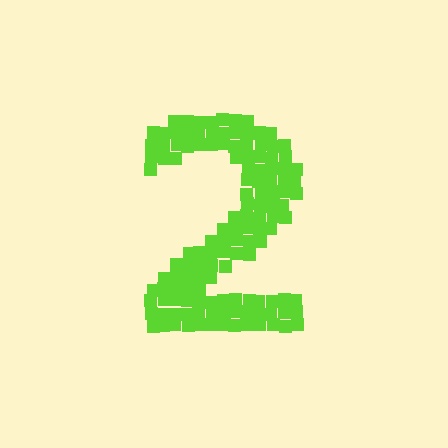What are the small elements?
The small elements are squares.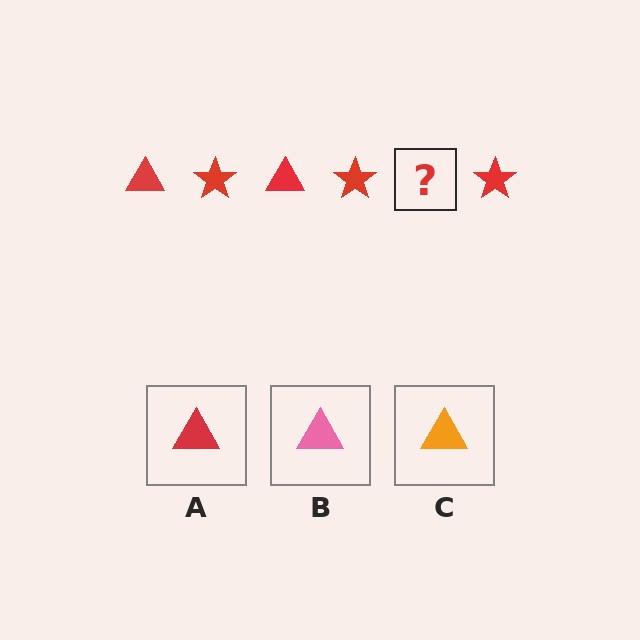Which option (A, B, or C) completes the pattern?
A.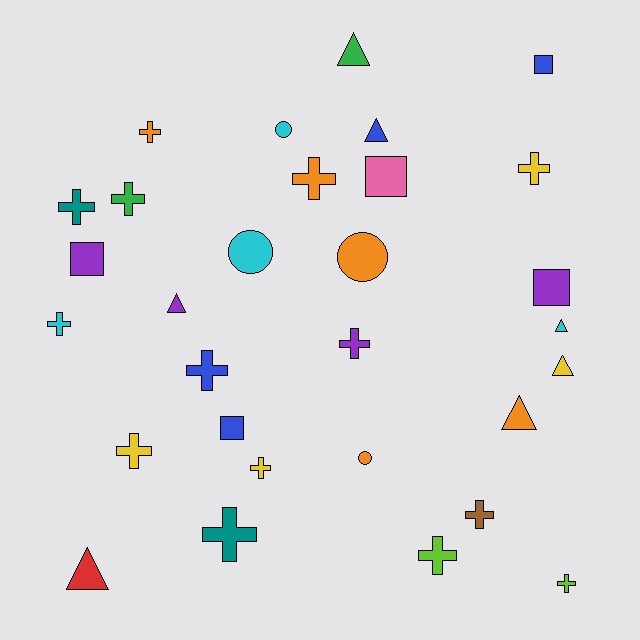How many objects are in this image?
There are 30 objects.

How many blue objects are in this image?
There are 4 blue objects.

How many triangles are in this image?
There are 7 triangles.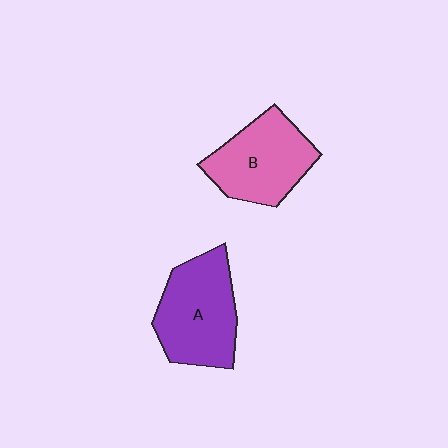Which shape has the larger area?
Shape A (purple).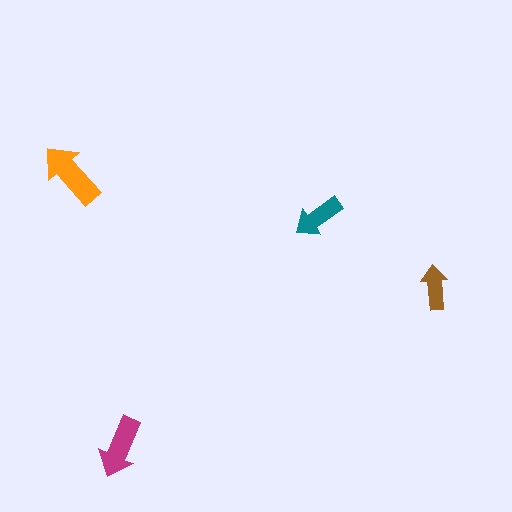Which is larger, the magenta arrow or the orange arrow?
The orange one.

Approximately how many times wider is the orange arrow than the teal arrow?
About 1.5 times wider.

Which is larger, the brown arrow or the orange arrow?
The orange one.